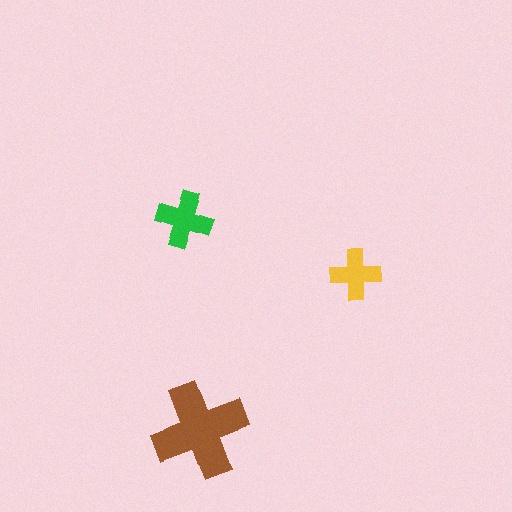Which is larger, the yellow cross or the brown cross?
The brown one.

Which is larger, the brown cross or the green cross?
The brown one.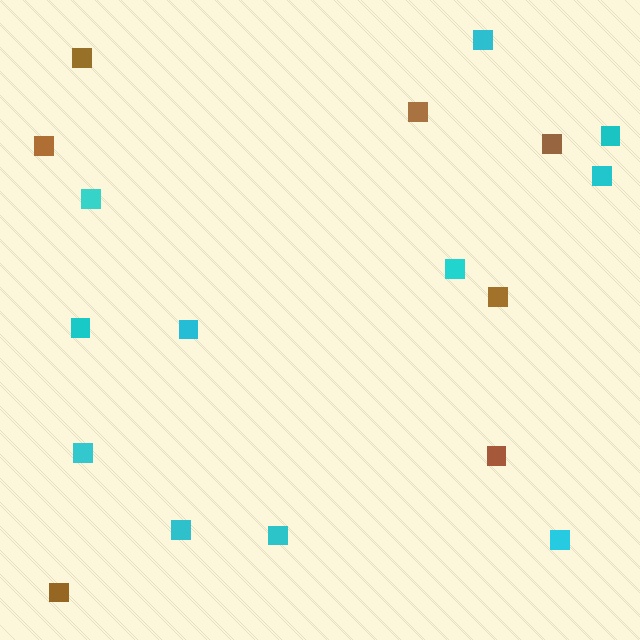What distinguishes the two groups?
There are 2 groups: one group of brown squares (7) and one group of cyan squares (11).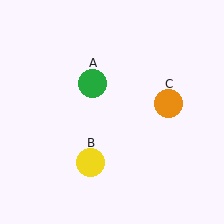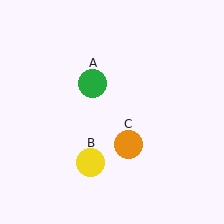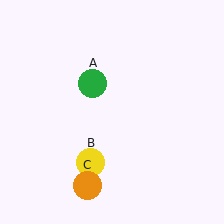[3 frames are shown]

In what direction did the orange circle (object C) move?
The orange circle (object C) moved down and to the left.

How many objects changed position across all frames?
1 object changed position: orange circle (object C).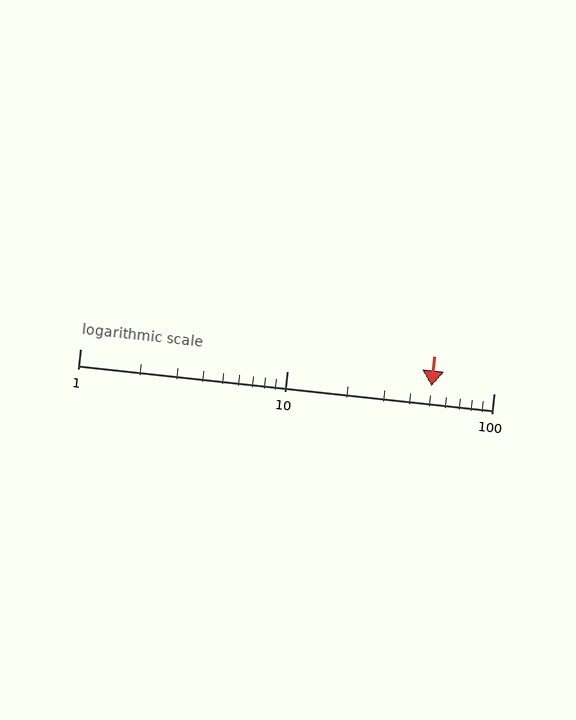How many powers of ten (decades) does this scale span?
The scale spans 2 decades, from 1 to 100.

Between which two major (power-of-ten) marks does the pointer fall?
The pointer is between 10 and 100.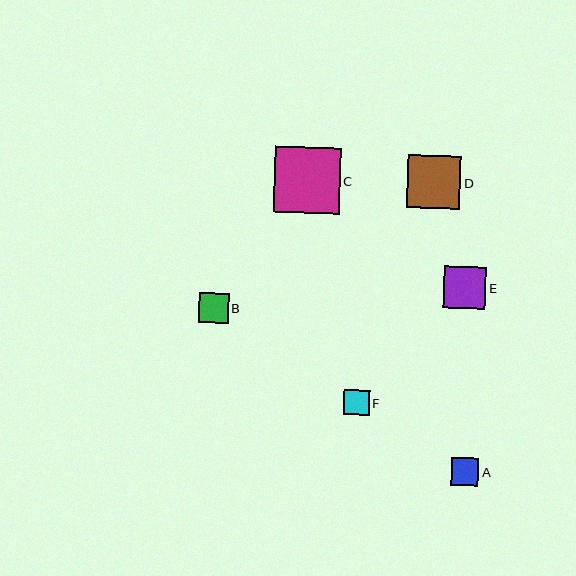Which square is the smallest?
Square F is the smallest with a size of approximately 26 pixels.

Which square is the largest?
Square C is the largest with a size of approximately 66 pixels.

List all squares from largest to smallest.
From largest to smallest: C, D, E, B, A, F.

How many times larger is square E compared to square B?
Square E is approximately 1.4 times the size of square B.